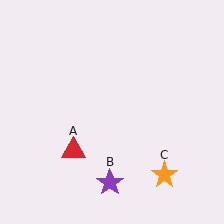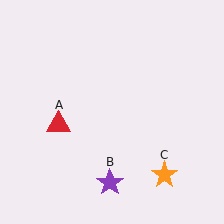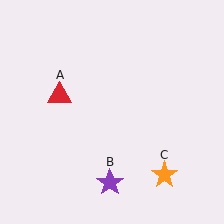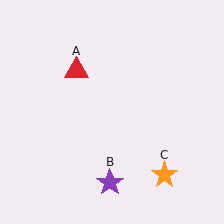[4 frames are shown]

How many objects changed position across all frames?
1 object changed position: red triangle (object A).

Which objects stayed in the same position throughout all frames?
Purple star (object B) and orange star (object C) remained stationary.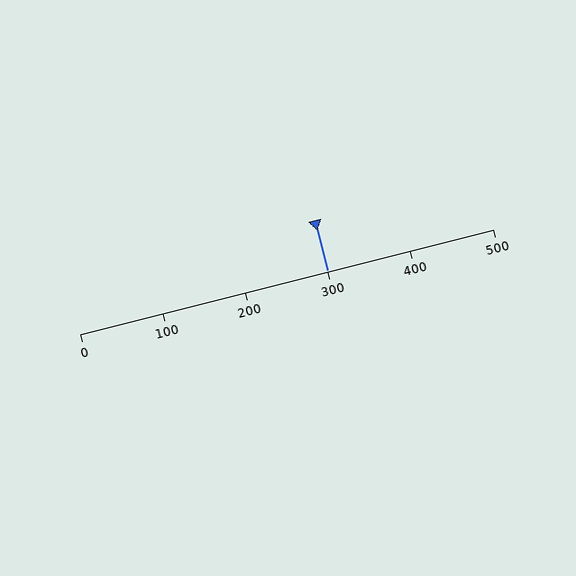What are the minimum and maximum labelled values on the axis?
The axis runs from 0 to 500.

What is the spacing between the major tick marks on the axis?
The major ticks are spaced 100 apart.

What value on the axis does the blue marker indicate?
The marker indicates approximately 300.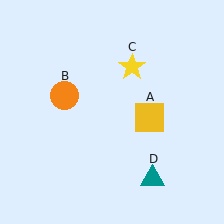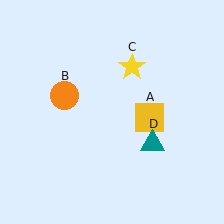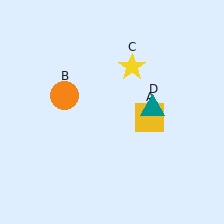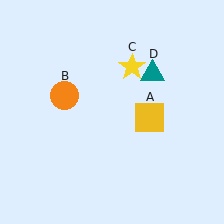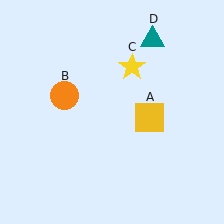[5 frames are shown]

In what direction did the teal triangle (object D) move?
The teal triangle (object D) moved up.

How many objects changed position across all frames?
1 object changed position: teal triangle (object D).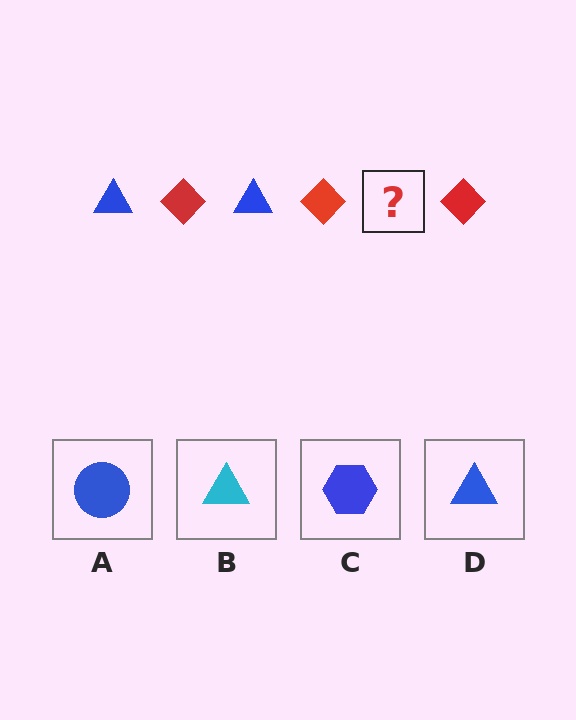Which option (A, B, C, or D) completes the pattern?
D.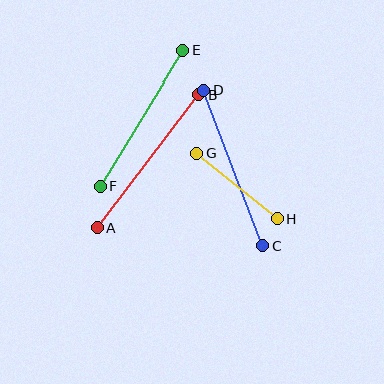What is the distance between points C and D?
The distance is approximately 166 pixels.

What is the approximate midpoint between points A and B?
The midpoint is at approximately (148, 162) pixels.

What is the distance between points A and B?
The distance is approximately 167 pixels.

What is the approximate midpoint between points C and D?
The midpoint is at approximately (233, 168) pixels.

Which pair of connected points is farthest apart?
Points A and B are farthest apart.